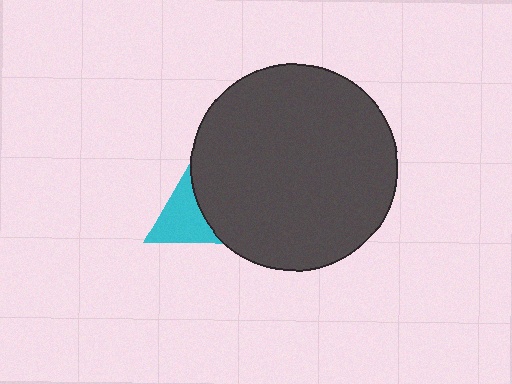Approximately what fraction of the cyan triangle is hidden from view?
Roughly 63% of the cyan triangle is hidden behind the dark gray circle.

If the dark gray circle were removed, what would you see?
You would see the complete cyan triangle.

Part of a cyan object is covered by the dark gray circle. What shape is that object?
It is a triangle.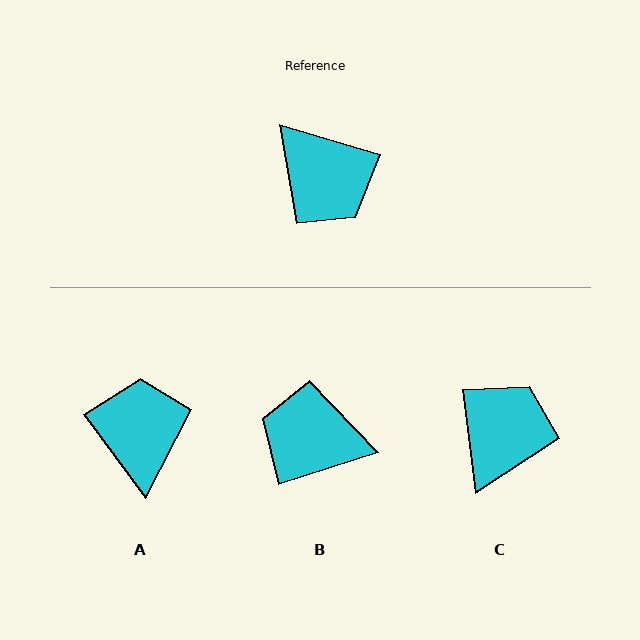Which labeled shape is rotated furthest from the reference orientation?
B, about 146 degrees away.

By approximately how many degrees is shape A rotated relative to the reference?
Approximately 143 degrees counter-clockwise.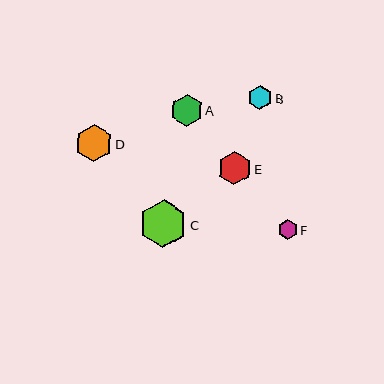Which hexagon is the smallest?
Hexagon F is the smallest with a size of approximately 20 pixels.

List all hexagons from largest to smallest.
From largest to smallest: C, D, E, A, B, F.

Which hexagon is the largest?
Hexagon C is the largest with a size of approximately 47 pixels.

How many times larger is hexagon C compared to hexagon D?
Hexagon C is approximately 1.3 times the size of hexagon D.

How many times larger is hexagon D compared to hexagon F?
Hexagon D is approximately 1.9 times the size of hexagon F.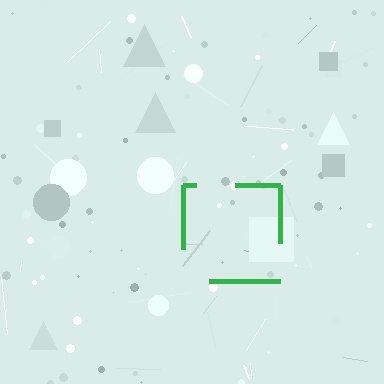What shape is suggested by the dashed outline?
The dashed outline suggests a square.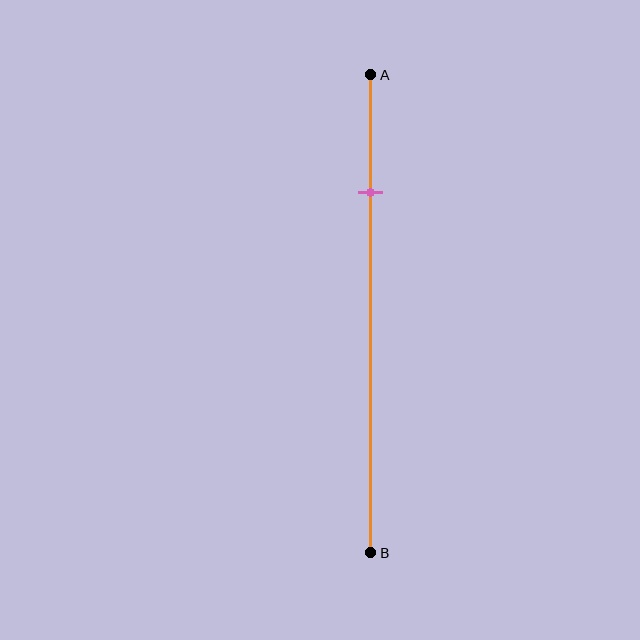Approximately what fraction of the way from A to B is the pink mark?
The pink mark is approximately 25% of the way from A to B.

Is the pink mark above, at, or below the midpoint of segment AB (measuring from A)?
The pink mark is above the midpoint of segment AB.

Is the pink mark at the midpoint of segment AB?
No, the mark is at about 25% from A, not at the 50% midpoint.